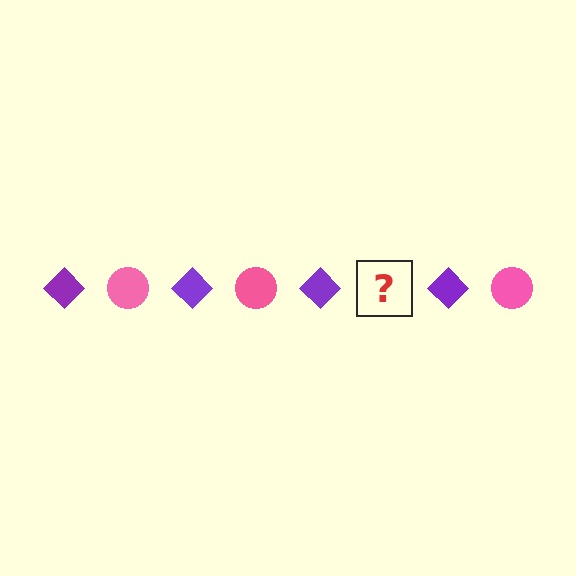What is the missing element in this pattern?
The missing element is a pink circle.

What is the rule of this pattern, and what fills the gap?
The rule is that the pattern alternates between purple diamond and pink circle. The gap should be filled with a pink circle.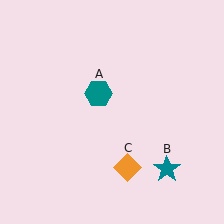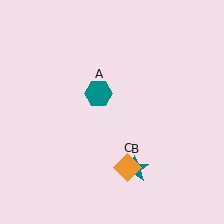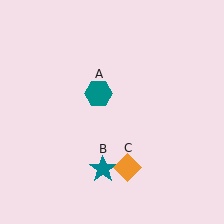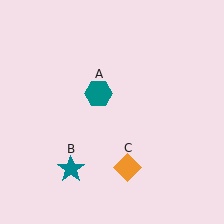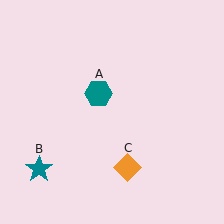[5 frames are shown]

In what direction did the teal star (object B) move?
The teal star (object B) moved left.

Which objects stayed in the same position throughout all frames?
Teal hexagon (object A) and orange diamond (object C) remained stationary.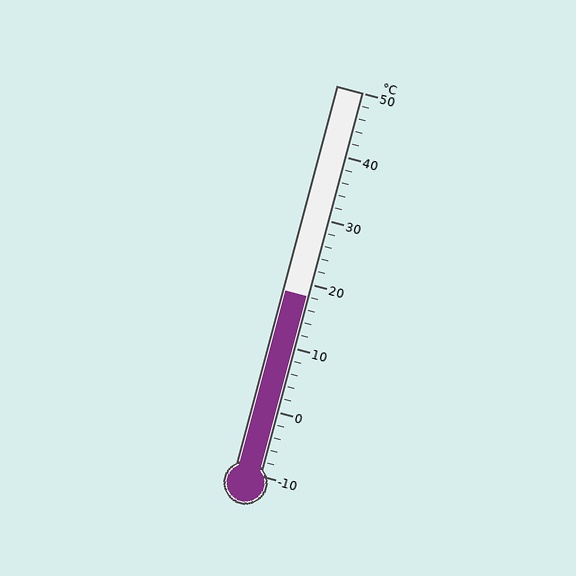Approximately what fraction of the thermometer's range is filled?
The thermometer is filled to approximately 45% of its range.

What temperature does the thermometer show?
The thermometer shows approximately 18°C.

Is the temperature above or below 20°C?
The temperature is below 20°C.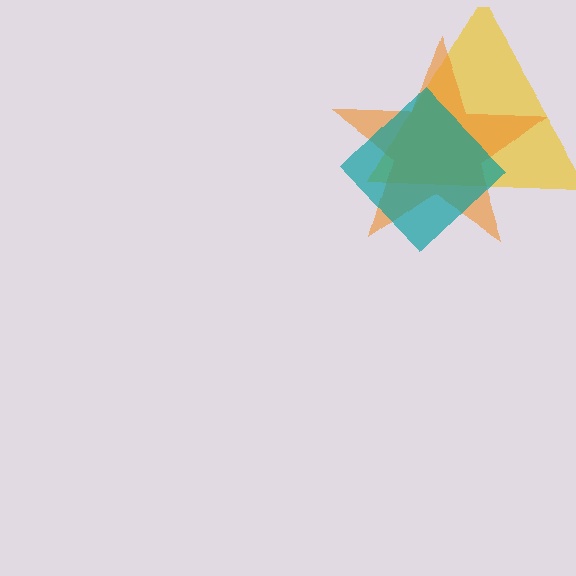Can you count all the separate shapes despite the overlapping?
Yes, there are 3 separate shapes.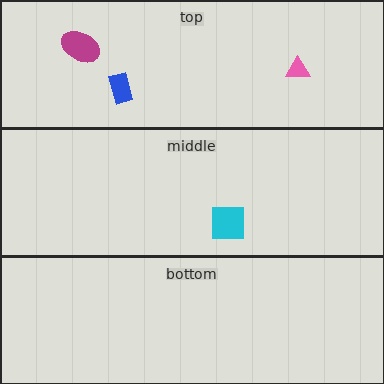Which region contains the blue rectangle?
The top region.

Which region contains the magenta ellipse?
The top region.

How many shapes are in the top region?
3.